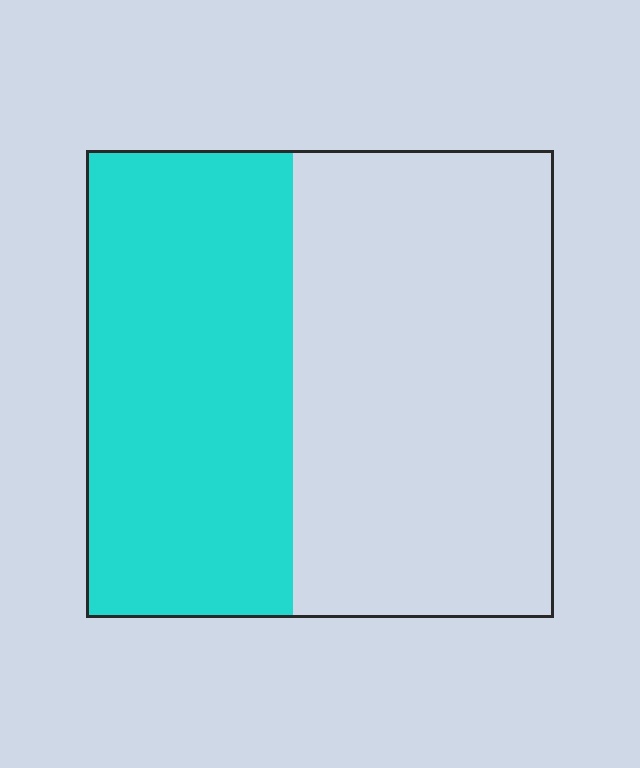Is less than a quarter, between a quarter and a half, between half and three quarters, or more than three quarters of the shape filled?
Between a quarter and a half.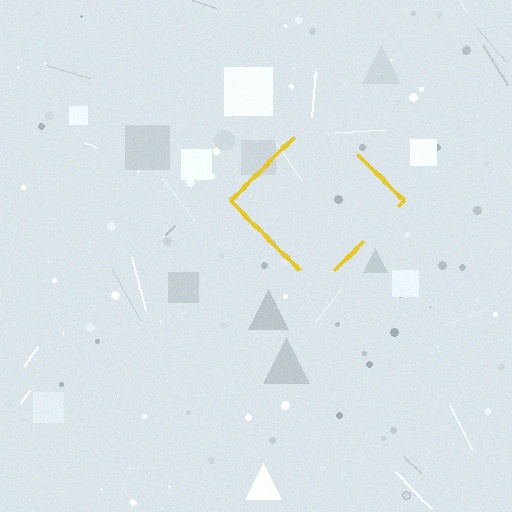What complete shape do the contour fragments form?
The contour fragments form a diamond.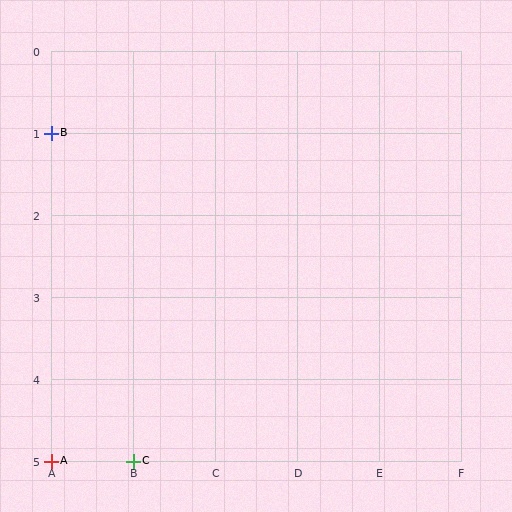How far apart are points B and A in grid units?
Points B and A are 4 rows apart.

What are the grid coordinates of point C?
Point C is at grid coordinates (B, 5).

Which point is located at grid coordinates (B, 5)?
Point C is at (B, 5).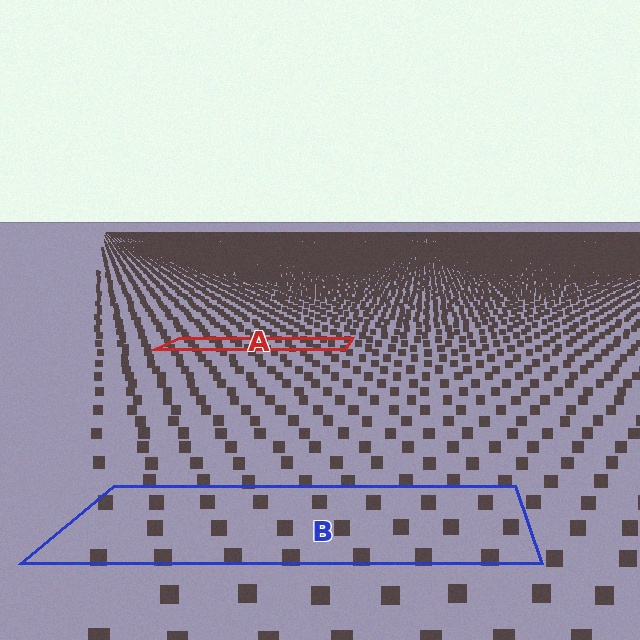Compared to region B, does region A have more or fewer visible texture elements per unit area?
Region A has more texture elements per unit area — they are packed more densely because it is farther away.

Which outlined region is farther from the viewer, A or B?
Region A is farther from the viewer — the texture elements inside it appear smaller and more densely packed.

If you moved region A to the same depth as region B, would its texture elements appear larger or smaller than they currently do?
They would appear larger. At a closer depth, the same texture elements are projected at a bigger on-screen size.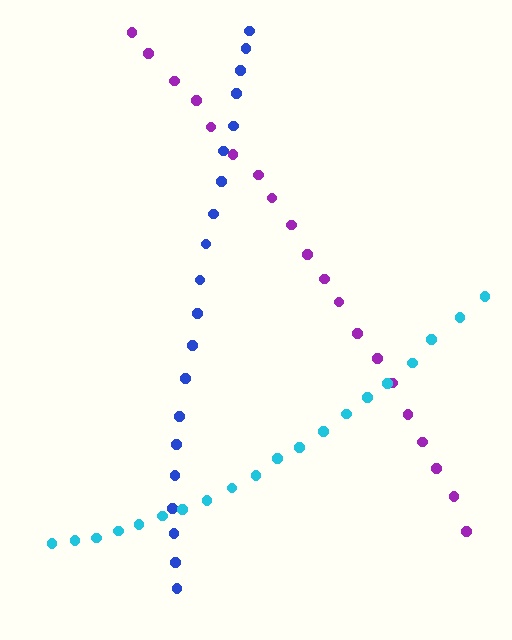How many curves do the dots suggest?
There are 3 distinct paths.